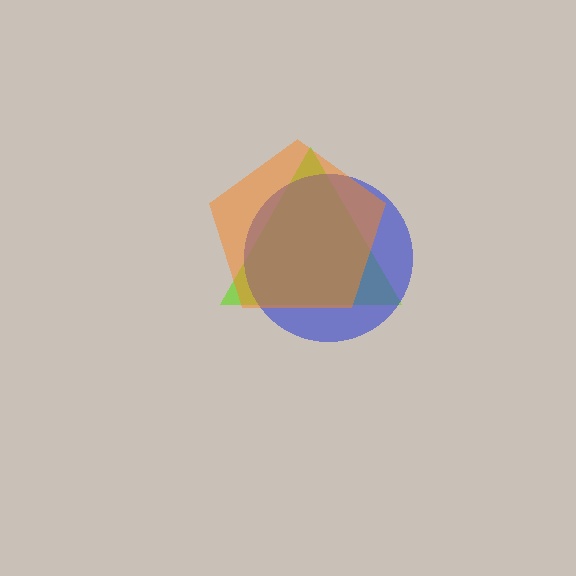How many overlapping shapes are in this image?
There are 3 overlapping shapes in the image.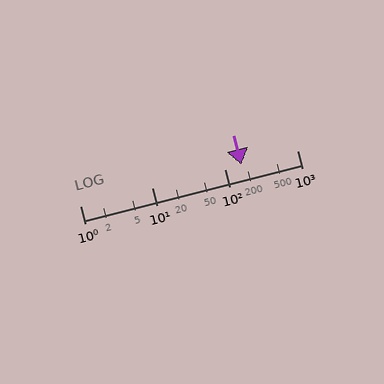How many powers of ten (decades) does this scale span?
The scale spans 3 decades, from 1 to 1000.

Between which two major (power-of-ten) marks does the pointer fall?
The pointer is between 100 and 1000.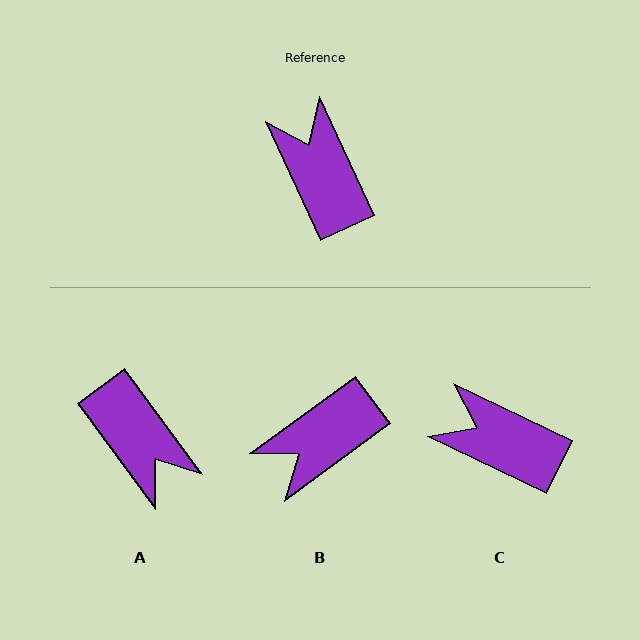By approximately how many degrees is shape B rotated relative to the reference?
Approximately 101 degrees counter-clockwise.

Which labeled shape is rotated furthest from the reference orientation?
A, about 169 degrees away.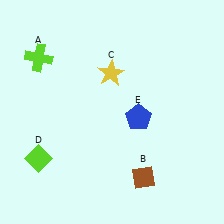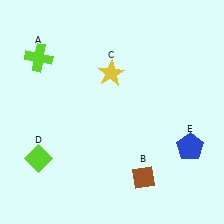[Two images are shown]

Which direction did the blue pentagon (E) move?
The blue pentagon (E) moved right.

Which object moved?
The blue pentagon (E) moved right.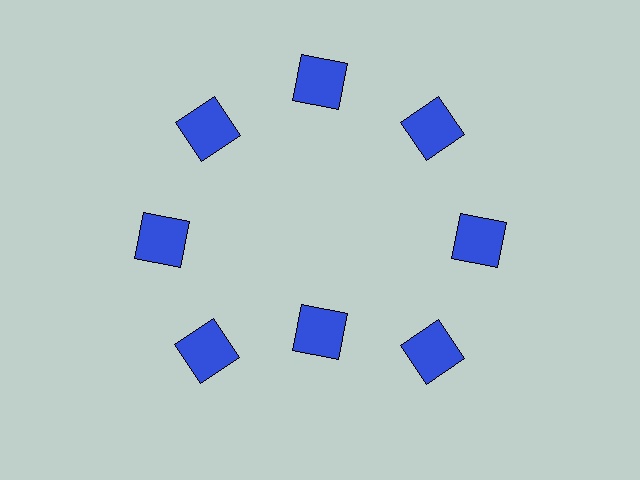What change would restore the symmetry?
The symmetry would be restored by moving it outward, back onto the ring so that all 8 squares sit at equal angles and equal distance from the center.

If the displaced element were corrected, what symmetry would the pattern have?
It would have 8-fold rotational symmetry — the pattern would map onto itself every 45 degrees.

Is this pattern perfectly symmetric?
No. The 8 blue squares are arranged in a ring, but one element near the 6 o'clock position is pulled inward toward the center, breaking the 8-fold rotational symmetry.